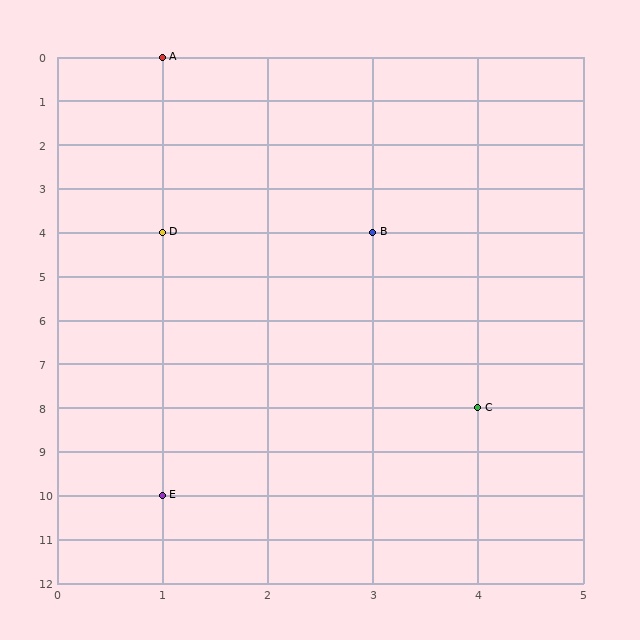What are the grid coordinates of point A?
Point A is at grid coordinates (1, 0).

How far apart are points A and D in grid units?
Points A and D are 4 rows apart.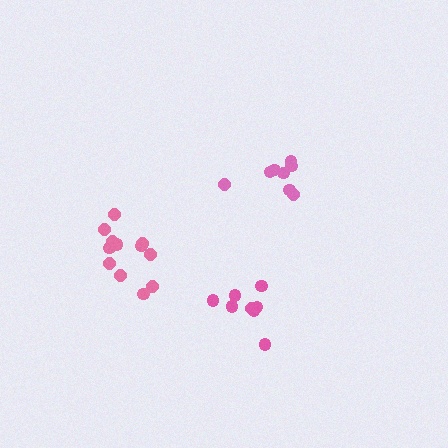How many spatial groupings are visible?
There are 3 spatial groupings.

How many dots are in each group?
Group 1: 12 dots, Group 2: 8 dots, Group 3: 8 dots (28 total).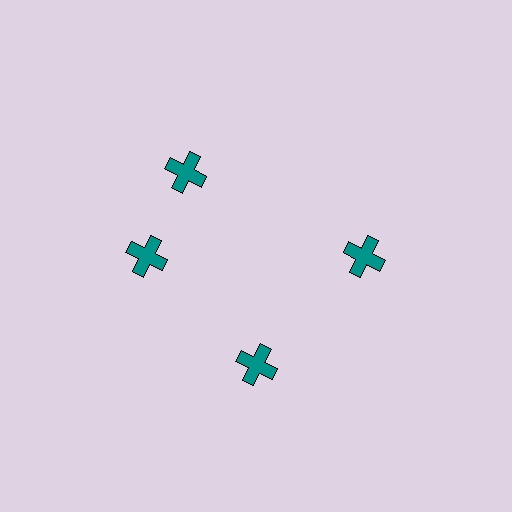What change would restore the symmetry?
The symmetry would be restored by rotating it back into even spacing with its neighbors so that all 4 crosses sit at equal angles and equal distance from the center.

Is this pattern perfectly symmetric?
No. The 4 teal crosses are arranged in a ring, but one element near the 12 o'clock position is rotated out of alignment along the ring, breaking the 4-fold rotational symmetry.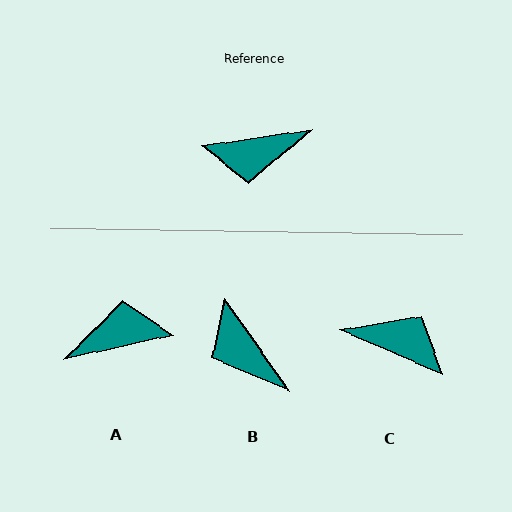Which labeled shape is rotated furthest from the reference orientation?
A, about 175 degrees away.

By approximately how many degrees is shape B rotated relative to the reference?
Approximately 64 degrees clockwise.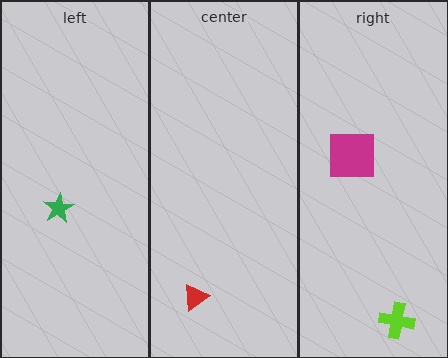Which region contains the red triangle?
The center region.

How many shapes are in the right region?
2.